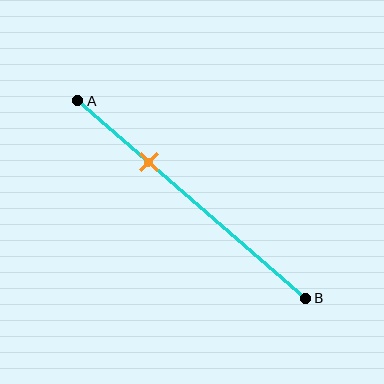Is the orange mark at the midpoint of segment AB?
No, the mark is at about 30% from A, not at the 50% midpoint.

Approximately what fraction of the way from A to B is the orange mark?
The orange mark is approximately 30% of the way from A to B.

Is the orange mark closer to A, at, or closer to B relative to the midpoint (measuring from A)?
The orange mark is closer to point A than the midpoint of segment AB.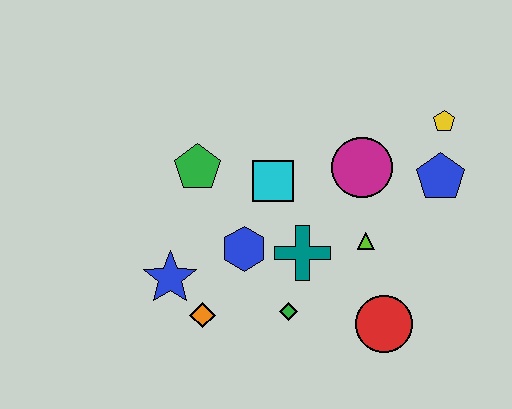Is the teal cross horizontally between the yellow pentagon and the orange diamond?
Yes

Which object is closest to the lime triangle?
The teal cross is closest to the lime triangle.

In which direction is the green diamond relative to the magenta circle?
The green diamond is below the magenta circle.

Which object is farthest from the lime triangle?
The blue star is farthest from the lime triangle.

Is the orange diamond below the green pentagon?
Yes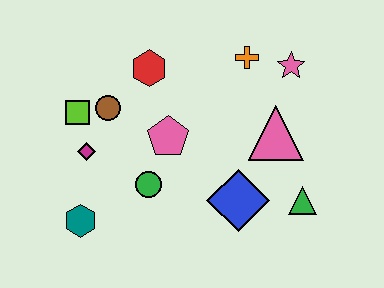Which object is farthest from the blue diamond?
The lime square is farthest from the blue diamond.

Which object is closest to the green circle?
The pink pentagon is closest to the green circle.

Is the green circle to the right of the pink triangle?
No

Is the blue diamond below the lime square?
Yes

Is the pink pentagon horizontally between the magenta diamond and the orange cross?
Yes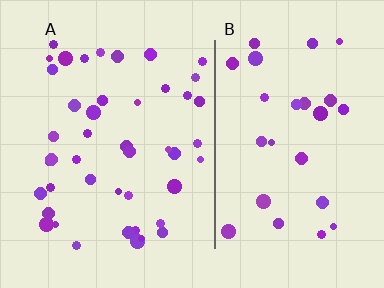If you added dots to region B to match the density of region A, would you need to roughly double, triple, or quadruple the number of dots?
Approximately double.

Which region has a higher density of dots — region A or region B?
A (the left).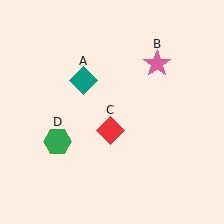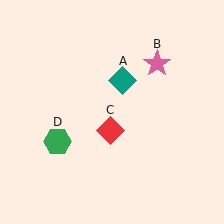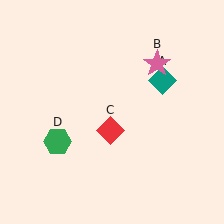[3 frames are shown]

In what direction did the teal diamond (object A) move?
The teal diamond (object A) moved right.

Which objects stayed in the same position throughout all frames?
Pink star (object B) and red diamond (object C) and green hexagon (object D) remained stationary.